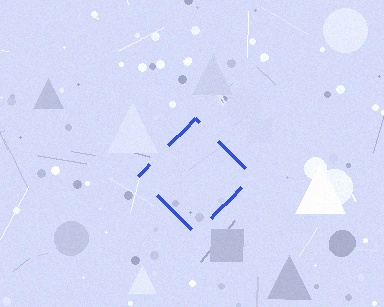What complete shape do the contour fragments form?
The contour fragments form a diamond.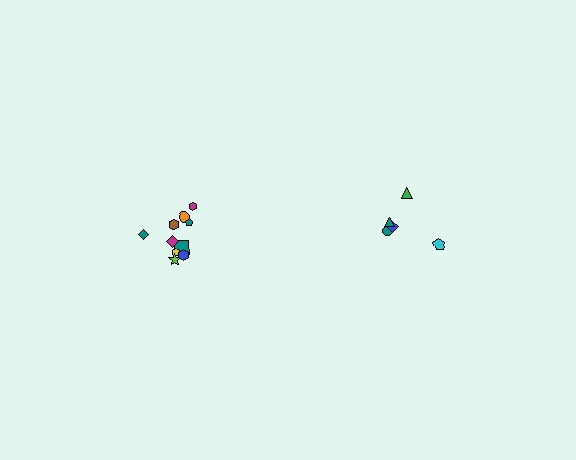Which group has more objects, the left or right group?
The left group.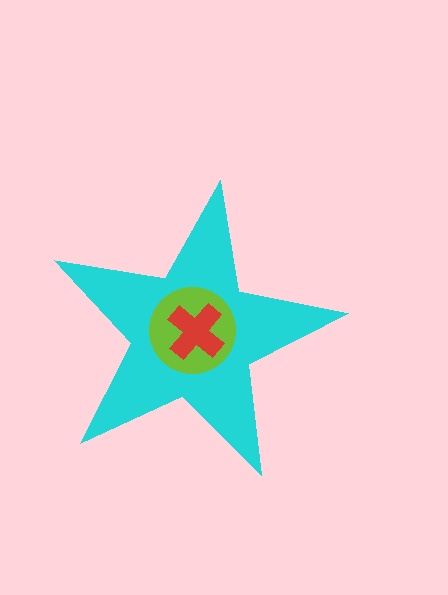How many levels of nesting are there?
3.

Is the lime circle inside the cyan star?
Yes.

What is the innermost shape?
The red cross.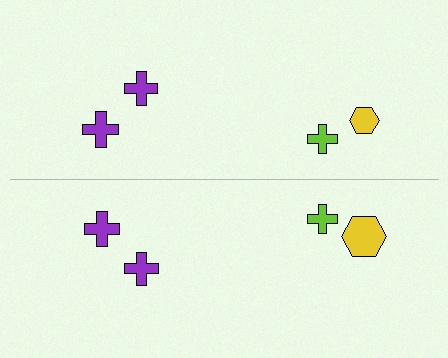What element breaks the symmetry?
The yellow hexagon on the bottom side has a different size than its mirror counterpart.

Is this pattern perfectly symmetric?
No, the pattern is not perfectly symmetric. The yellow hexagon on the bottom side has a different size than its mirror counterpart.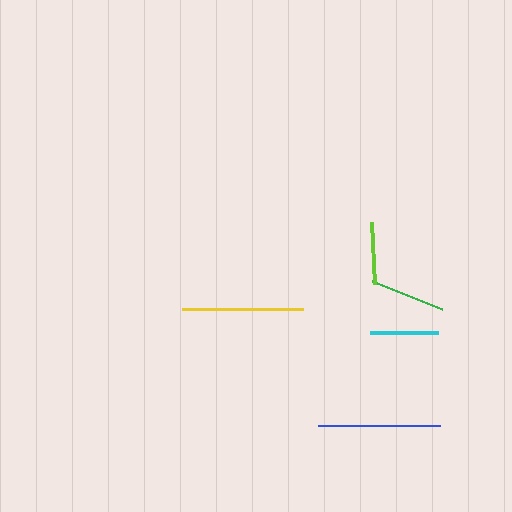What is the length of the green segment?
The green segment is approximately 75 pixels long.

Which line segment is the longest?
The blue line is the longest at approximately 122 pixels.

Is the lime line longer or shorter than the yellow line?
The yellow line is longer than the lime line.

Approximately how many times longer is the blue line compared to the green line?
The blue line is approximately 1.6 times the length of the green line.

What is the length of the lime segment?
The lime segment is approximately 62 pixels long.